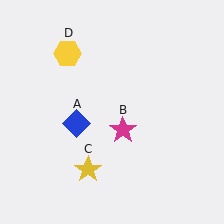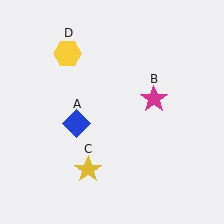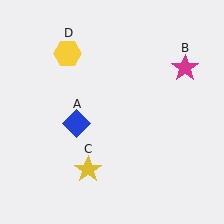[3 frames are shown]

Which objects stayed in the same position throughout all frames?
Blue diamond (object A) and yellow star (object C) and yellow hexagon (object D) remained stationary.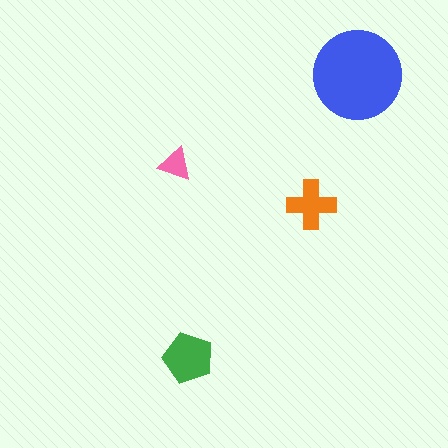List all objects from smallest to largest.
The pink triangle, the orange cross, the green pentagon, the blue circle.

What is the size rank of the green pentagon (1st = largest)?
2nd.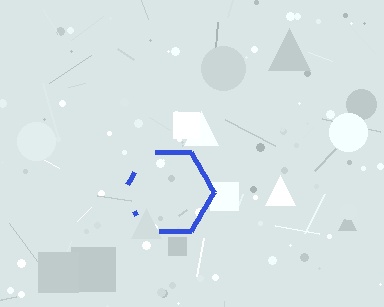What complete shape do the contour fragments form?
The contour fragments form a hexagon.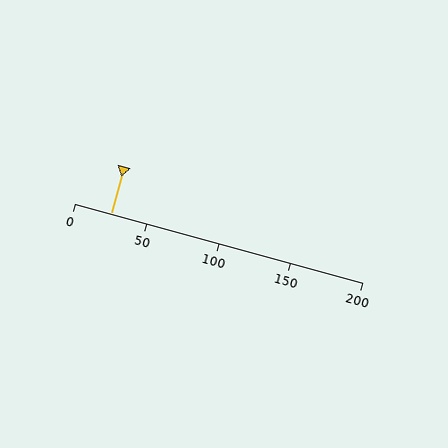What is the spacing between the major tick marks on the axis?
The major ticks are spaced 50 apart.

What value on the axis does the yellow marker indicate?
The marker indicates approximately 25.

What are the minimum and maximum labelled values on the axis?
The axis runs from 0 to 200.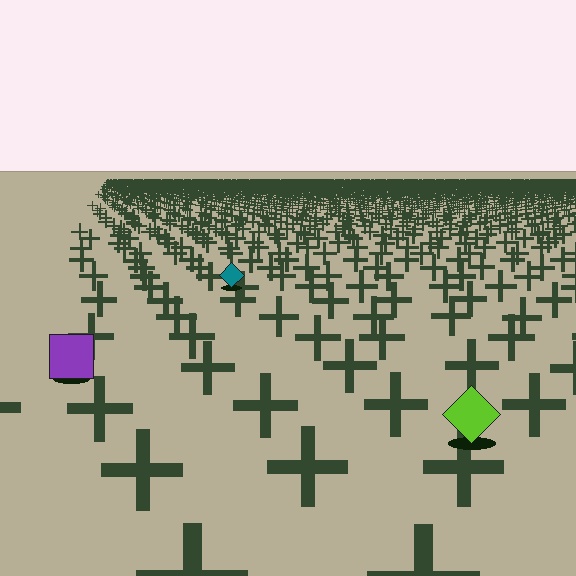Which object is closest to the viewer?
The lime diamond is closest. The texture marks near it are larger and more spread out.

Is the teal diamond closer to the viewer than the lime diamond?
No. The lime diamond is closer — you can tell from the texture gradient: the ground texture is coarser near it.